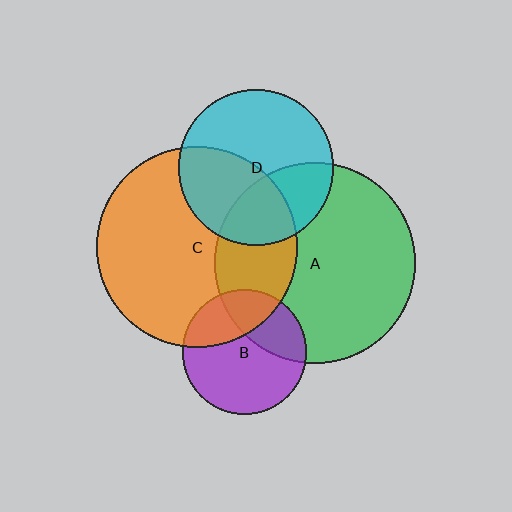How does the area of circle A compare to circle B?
Approximately 2.6 times.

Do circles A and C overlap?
Yes.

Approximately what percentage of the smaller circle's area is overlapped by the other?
Approximately 30%.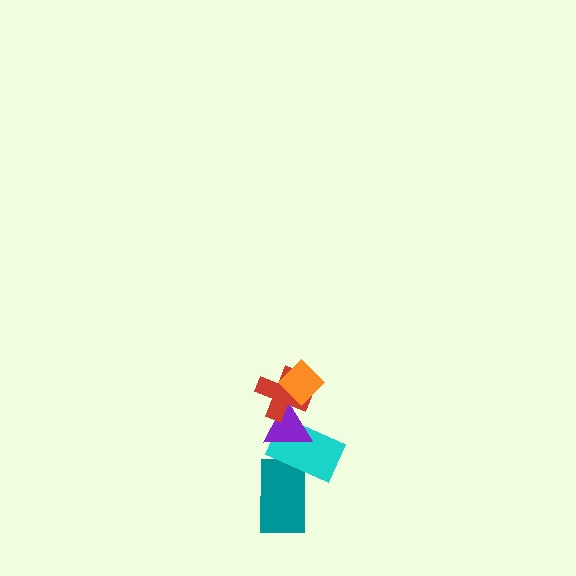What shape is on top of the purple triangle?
The red cross is on top of the purple triangle.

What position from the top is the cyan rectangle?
The cyan rectangle is 4th from the top.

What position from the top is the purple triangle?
The purple triangle is 3rd from the top.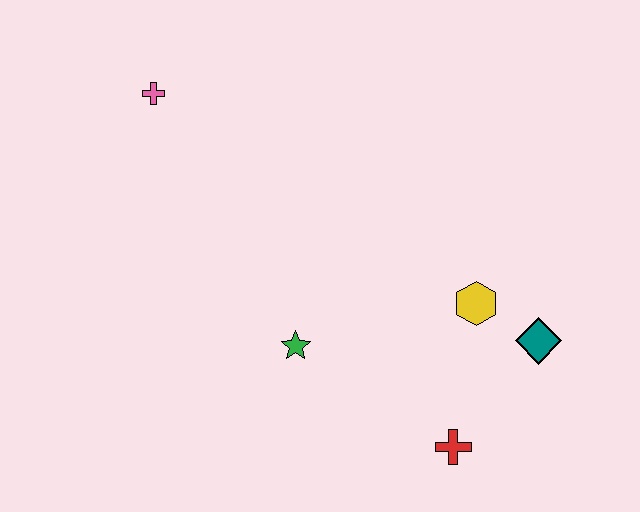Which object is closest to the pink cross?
The green star is closest to the pink cross.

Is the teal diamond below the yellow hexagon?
Yes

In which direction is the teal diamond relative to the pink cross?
The teal diamond is to the right of the pink cross.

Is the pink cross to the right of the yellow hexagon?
No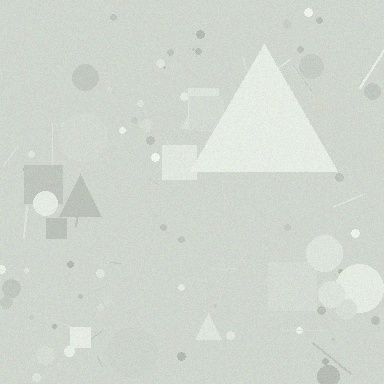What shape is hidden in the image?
A triangle is hidden in the image.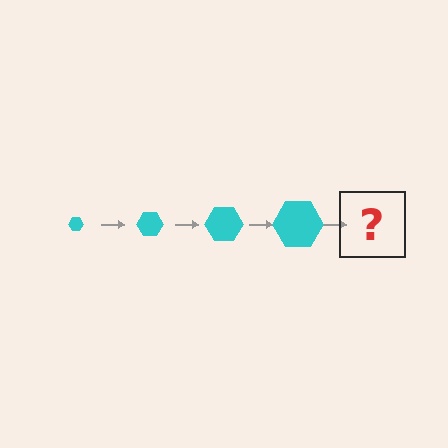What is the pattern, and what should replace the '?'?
The pattern is that the hexagon gets progressively larger each step. The '?' should be a cyan hexagon, larger than the previous one.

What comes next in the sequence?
The next element should be a cyan hexagon, larger than the previous one.